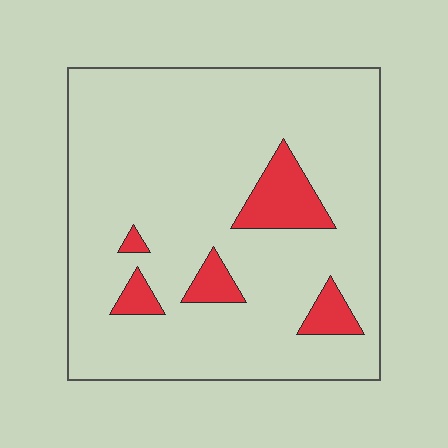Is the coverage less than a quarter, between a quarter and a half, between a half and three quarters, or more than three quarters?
Less than a quarter.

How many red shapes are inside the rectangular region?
5.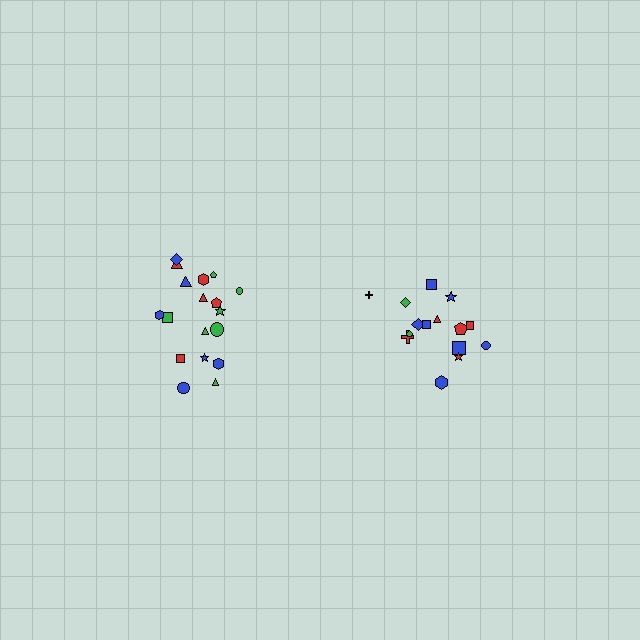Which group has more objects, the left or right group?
The left group.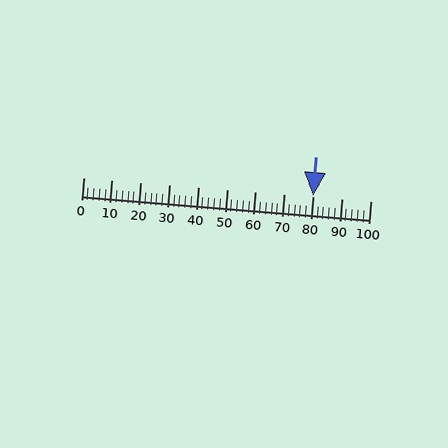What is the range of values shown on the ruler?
The ruler shows values from 0 to 100.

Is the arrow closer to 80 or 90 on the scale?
The arrow is closer to 80.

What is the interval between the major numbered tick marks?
The major tick marks are spaced 10 units apart.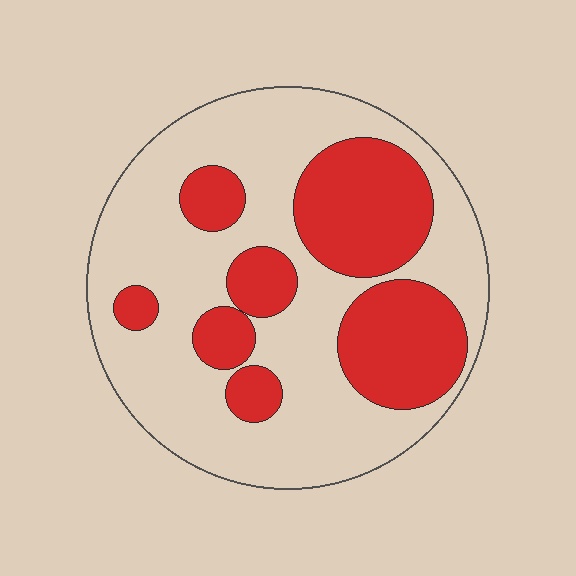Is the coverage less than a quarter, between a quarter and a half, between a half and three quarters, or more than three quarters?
Between a quarter and a half.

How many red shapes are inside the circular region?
7.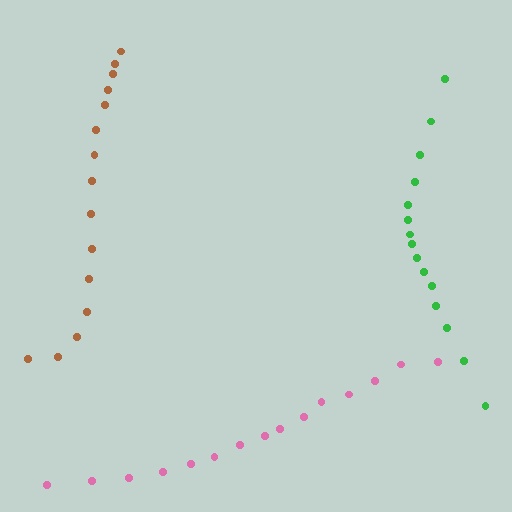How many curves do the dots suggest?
There are 3 distinct paths.